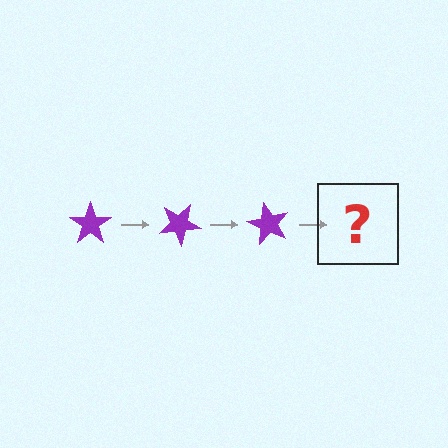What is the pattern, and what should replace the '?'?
The pattern is that the star rotates 30 degrees each step. The '?' should be a purple star rotated 90 degrees.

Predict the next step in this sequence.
The next step is a purple star rotated 90 degrees.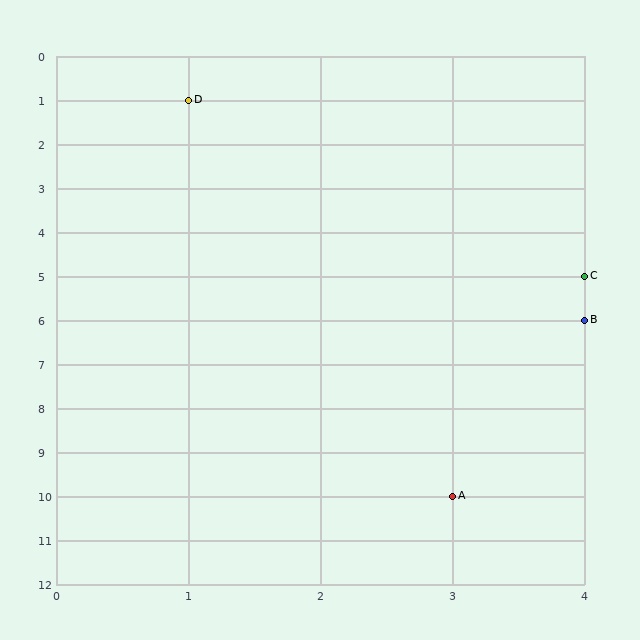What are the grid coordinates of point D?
Point D is at grid coordinates (1, 1).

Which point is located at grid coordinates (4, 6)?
Point B is at (4, 6).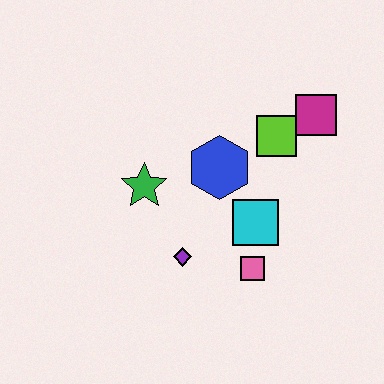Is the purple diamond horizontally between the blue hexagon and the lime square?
No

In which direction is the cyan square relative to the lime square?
The cyan square is below the lime square.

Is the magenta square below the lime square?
No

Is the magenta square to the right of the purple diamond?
Yes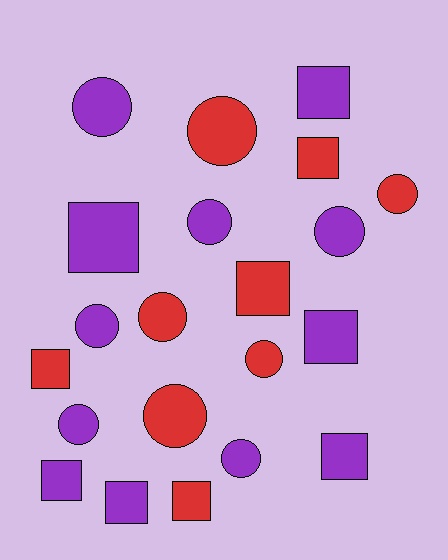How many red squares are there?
There are 4 red squares.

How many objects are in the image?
There are 21 objects.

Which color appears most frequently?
Purple, with 12 objects.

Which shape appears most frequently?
Circle, with 11 objects.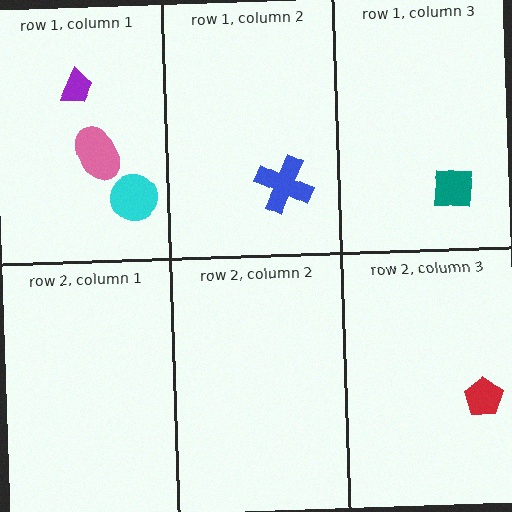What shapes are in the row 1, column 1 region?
The cyan circle, the pink ellipse, the purple trapezoid.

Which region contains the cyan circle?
The row 1, column 1 region.